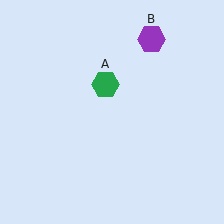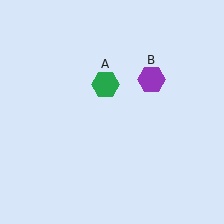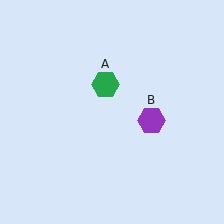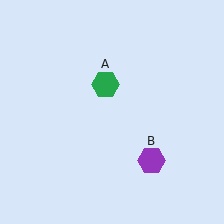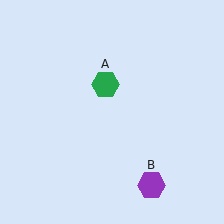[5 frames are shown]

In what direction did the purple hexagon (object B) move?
The purple hexagon (object B) moved down.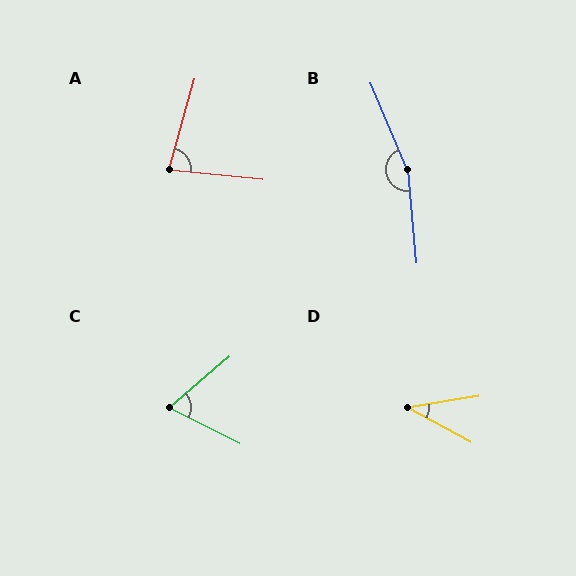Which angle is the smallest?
D, at approximately 38 degrees.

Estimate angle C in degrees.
Approximately 68 degrees.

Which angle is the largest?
B, at approximately 162 degrees.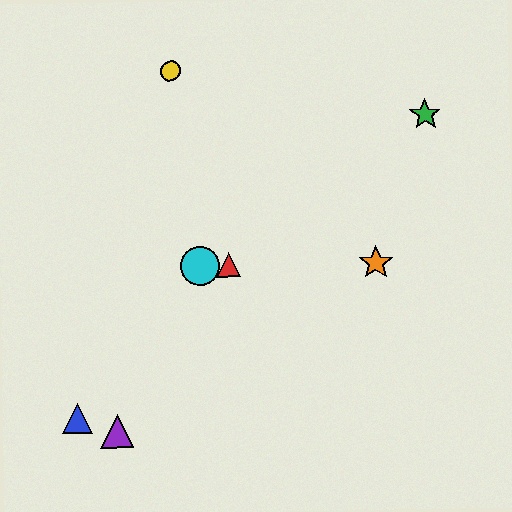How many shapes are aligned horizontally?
3 shapes (the red triangle, the orange star, the cyan circle) are aligned horizontally.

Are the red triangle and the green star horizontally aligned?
No, the red triangle is at y≈265 and the green star is at y≈114.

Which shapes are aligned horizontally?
The red triangle, the orange star, the cyan circle are aligned horizontally.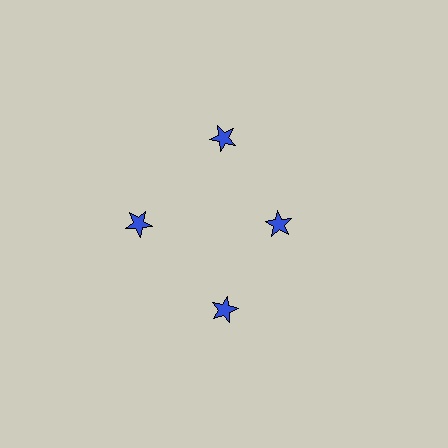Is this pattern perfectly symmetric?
No. The 4 blue stars are arranged in a ring, but one element near the 3 o'clock position is pulled inward toward the center, breaking the 4-fold rotational symmetry.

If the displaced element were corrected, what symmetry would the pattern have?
It would have 4-fold rotational symmetry — the pattern would map onto itself every 90 degrees.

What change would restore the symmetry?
The symmetry would be restored by moving it outward, back onto the ring so that all 4 stars sit at equal angles and equal distance from the center.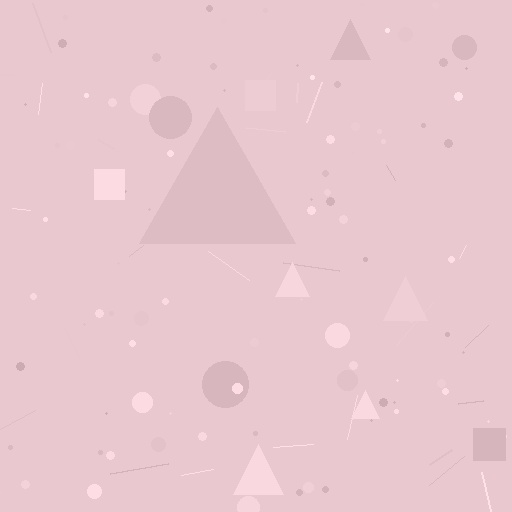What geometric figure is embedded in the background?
A triangle is embedded in the background.